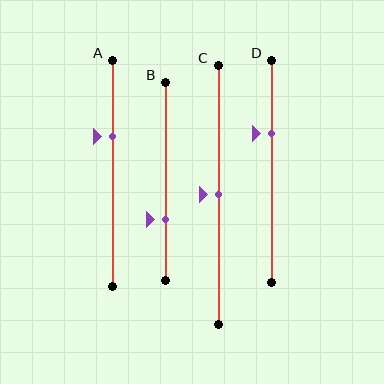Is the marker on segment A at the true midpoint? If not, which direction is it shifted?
No, the marker on segment A is shifted upward by about 16% of the segment length.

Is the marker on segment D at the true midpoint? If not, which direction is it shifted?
No, the marker on segment D is shifted upward by about 17% of the segment length.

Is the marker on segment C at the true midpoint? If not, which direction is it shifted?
Yes, the marker on segment C is at the true midpoint.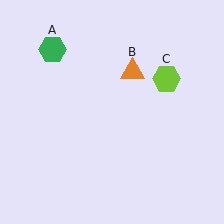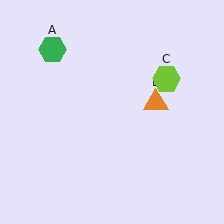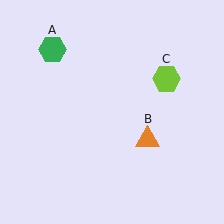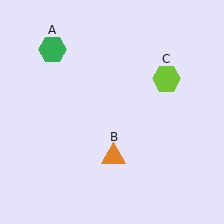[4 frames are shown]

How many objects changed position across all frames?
1 object changed position: orange triangle (object B).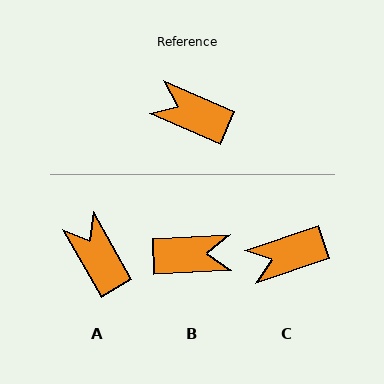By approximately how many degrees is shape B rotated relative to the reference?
Approximately 154 degrees clockwise.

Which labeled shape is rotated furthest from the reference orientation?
B, about 154 degrees away.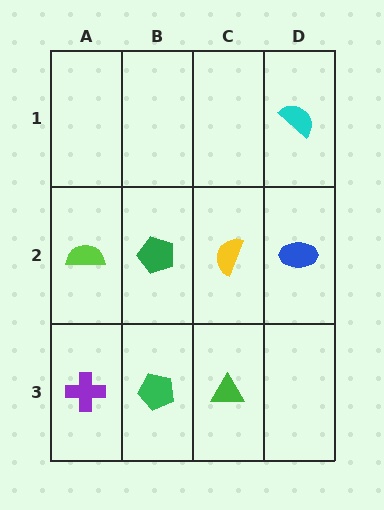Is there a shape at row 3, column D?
No, that cell is empty.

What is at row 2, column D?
A blue ellipse.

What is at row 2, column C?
A yellow semicircle.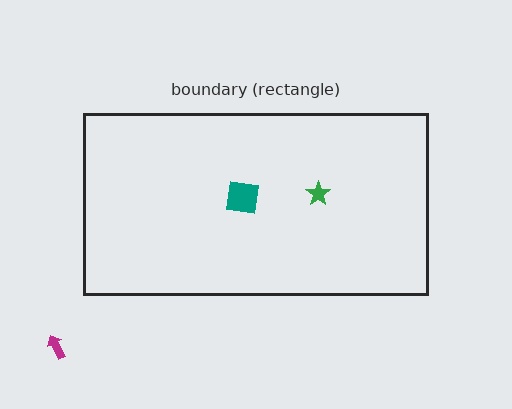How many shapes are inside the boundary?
2 inside, 1 outside.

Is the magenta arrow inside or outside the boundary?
Outside.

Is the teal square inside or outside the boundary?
Inside.